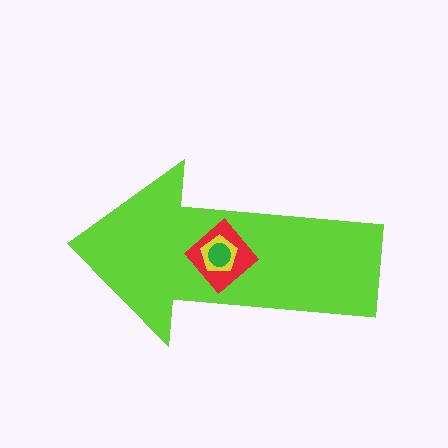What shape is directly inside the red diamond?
The yellow pentagon.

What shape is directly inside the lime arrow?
The red diamond.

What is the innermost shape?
The green circle.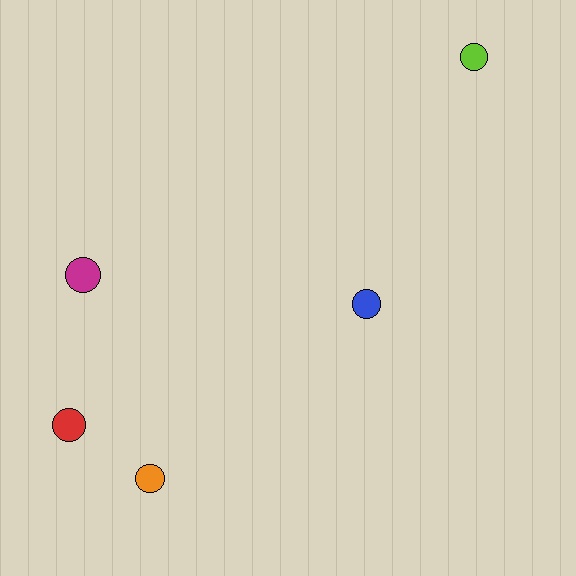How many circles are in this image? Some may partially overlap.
There are 5 circles.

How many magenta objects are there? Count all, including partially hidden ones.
There is 1 magenta object.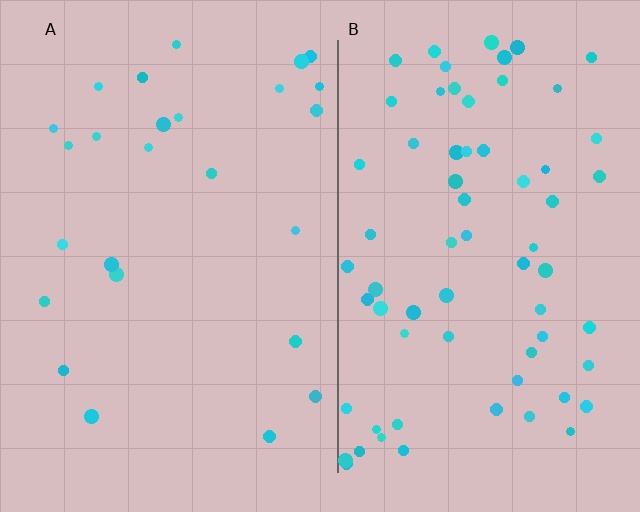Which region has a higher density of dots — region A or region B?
B (the right).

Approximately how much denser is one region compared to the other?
Approximately 2.6× — region B over region A.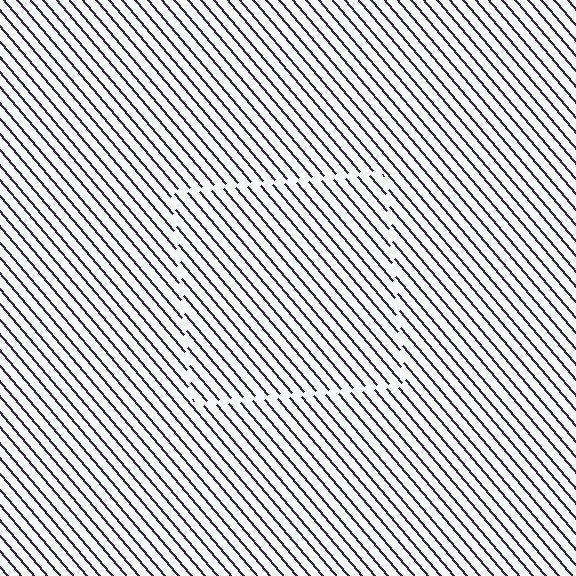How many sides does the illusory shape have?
4 sides — the line-ends trace a square.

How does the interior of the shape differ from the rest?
The interior of the shape contains the same grating, shifted by half a period — the contour is defined by the phase discontinuity where line-ends from the inner and outer gratings abut.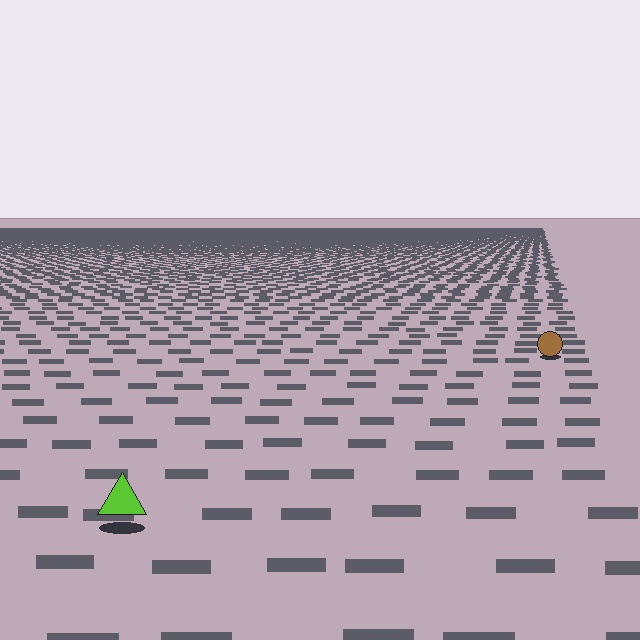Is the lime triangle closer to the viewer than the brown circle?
Yes. The lime triangle is closer — you can tell from the texture gradient: the ground texture is coarser near it.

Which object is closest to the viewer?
The lime triangle is closest. The texture marks near it are larger and more spread out.